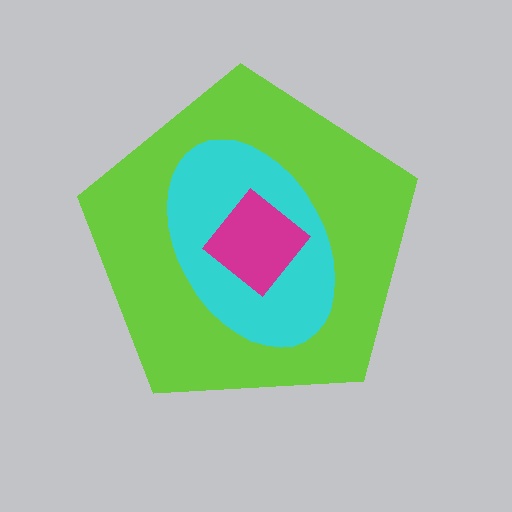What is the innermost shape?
The magenta diamond.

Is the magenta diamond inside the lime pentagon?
Yes.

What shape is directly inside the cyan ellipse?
The magenta diamond.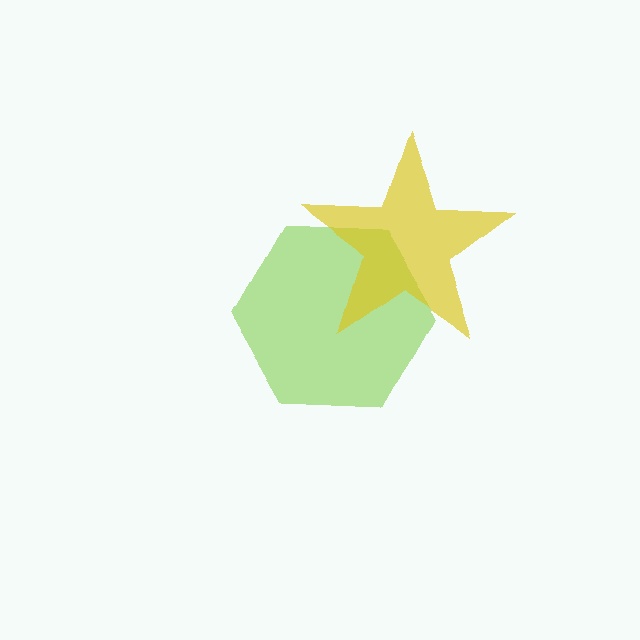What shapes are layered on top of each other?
The layered shapes are: a lime hexagon, a yellow star.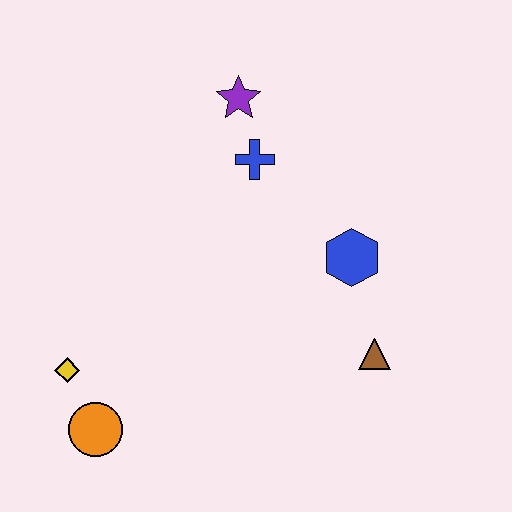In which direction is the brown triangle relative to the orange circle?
The brown triangle is to the right of the orange circle.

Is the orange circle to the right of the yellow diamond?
Yes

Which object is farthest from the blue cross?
The orange circle is farthest from the blue cross.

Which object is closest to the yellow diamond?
The orange circle is closest to the yellow diamond.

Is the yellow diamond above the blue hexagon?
No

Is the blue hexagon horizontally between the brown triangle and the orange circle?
Yes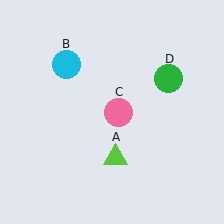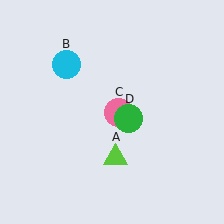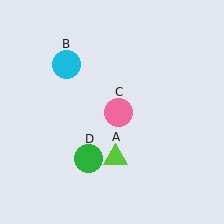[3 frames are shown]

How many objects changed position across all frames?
1 object changed position: green circle (object D).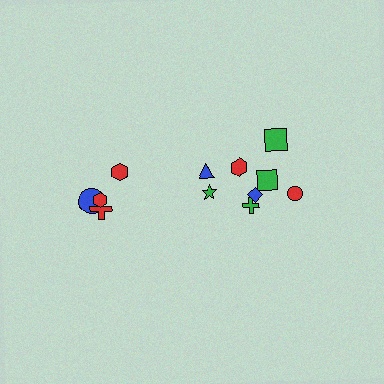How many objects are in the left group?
There are 4 objects.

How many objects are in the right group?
There are 8 objects.